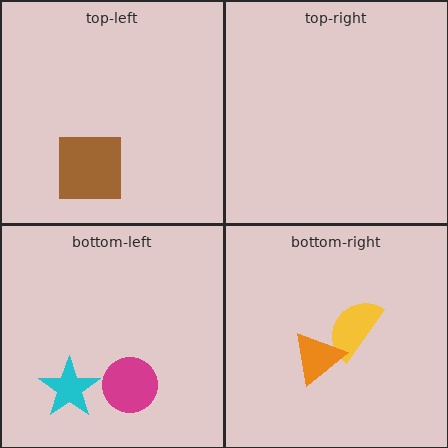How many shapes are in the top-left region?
1.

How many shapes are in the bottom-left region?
2.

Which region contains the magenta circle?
The bottom-left region.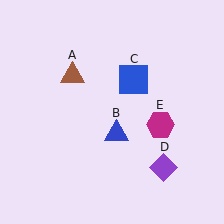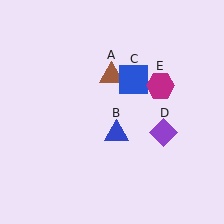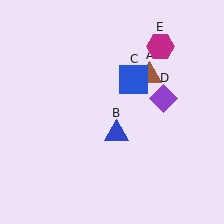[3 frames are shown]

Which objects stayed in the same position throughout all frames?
Blue triangle (object B) and blue square (object C) remained stationary.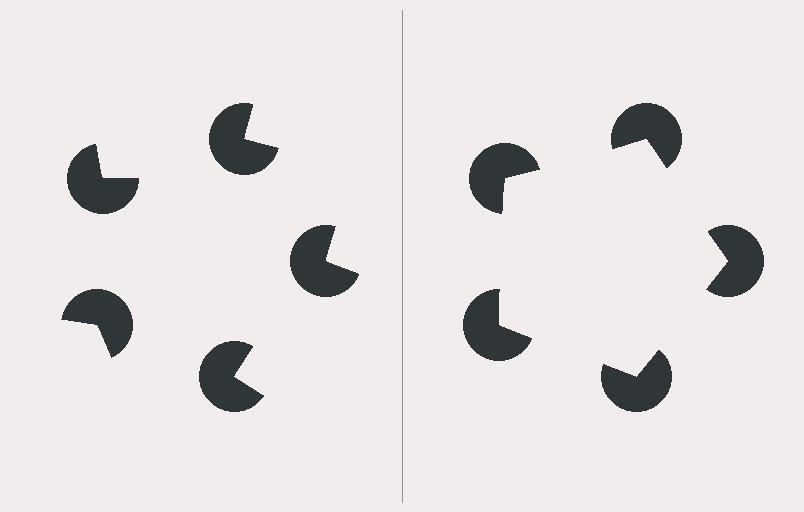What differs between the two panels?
The pac-man discs are positioned identically on both sides; only the wedge orientations differ. On the right they align to a pentagon; on the left they are misaligned.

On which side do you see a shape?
An illusory pentagon appears on the right side. On the left side the wedge cuts are rotated, so no coherent shape forms.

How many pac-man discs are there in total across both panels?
10 — 5 on each side.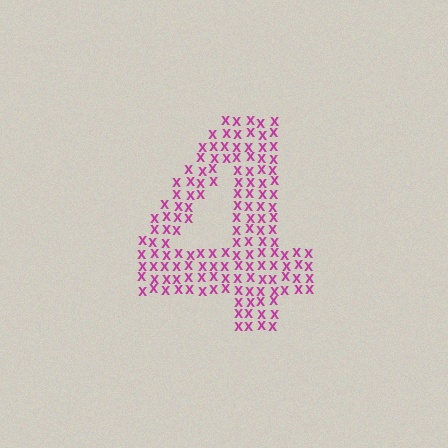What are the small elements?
The small elements are letter X's.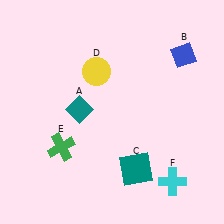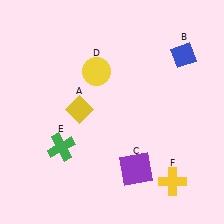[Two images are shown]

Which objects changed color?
A changed from teal to yellow. C changed from teal to purple. F changed from cyan to yellow.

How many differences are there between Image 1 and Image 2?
There are 3 differences between the two images.